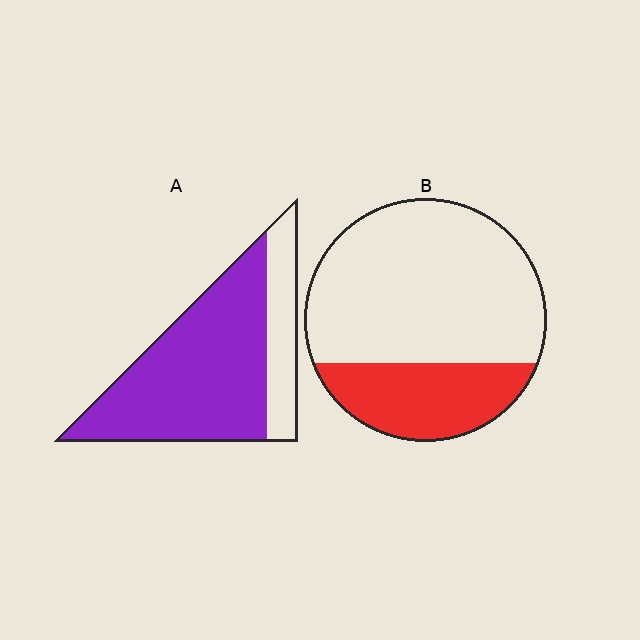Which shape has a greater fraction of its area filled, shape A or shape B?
Shape A.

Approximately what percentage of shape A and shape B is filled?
A is approximately 75% and B is approximately 30%.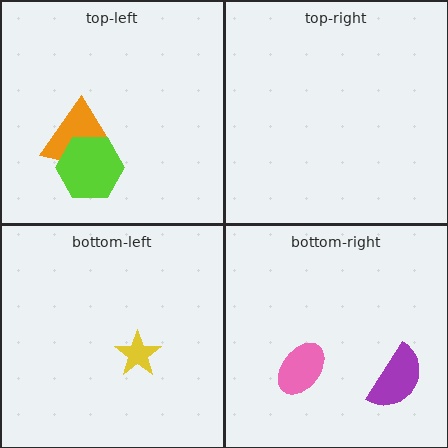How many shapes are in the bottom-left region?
1.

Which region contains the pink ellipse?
The bottom-right region.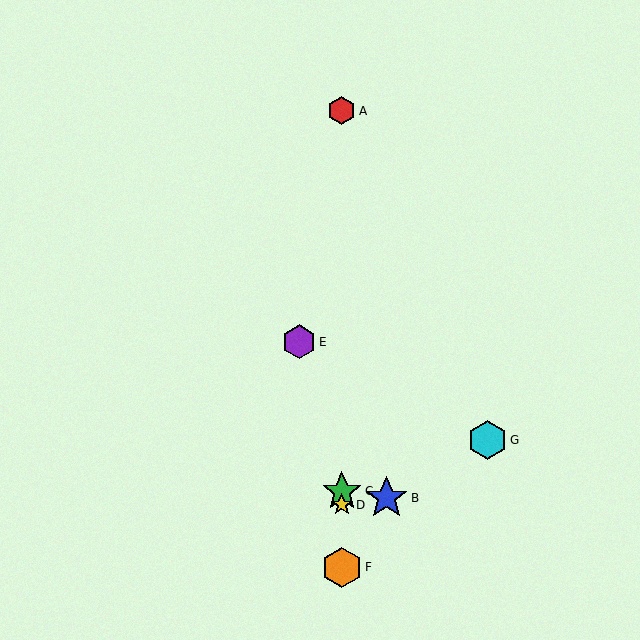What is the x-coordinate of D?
Object D is at x≈342.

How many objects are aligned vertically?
4 objects (A, C, D, F) are aligned vertically.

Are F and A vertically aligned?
Yes, both are at x≈342.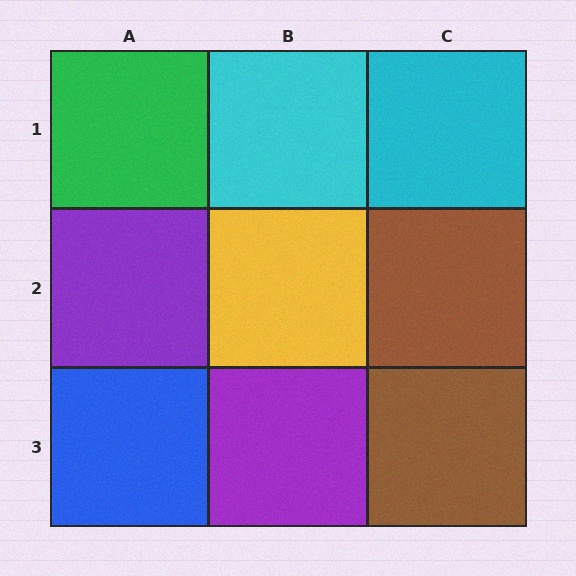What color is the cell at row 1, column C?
Cyan.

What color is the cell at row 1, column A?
Green.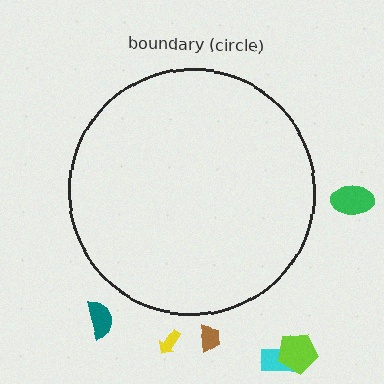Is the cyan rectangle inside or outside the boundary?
Outside.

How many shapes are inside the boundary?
0 inside, 6 outside.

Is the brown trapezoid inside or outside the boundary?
Outside.